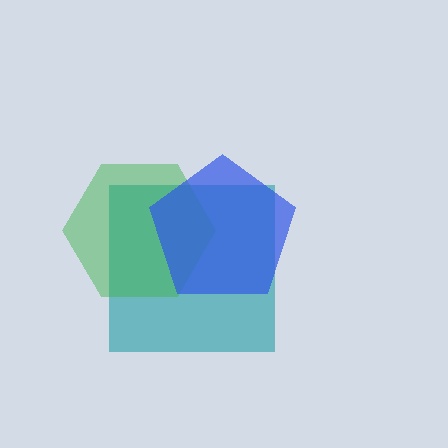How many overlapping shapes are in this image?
There are 3 overlapping shapes in the image.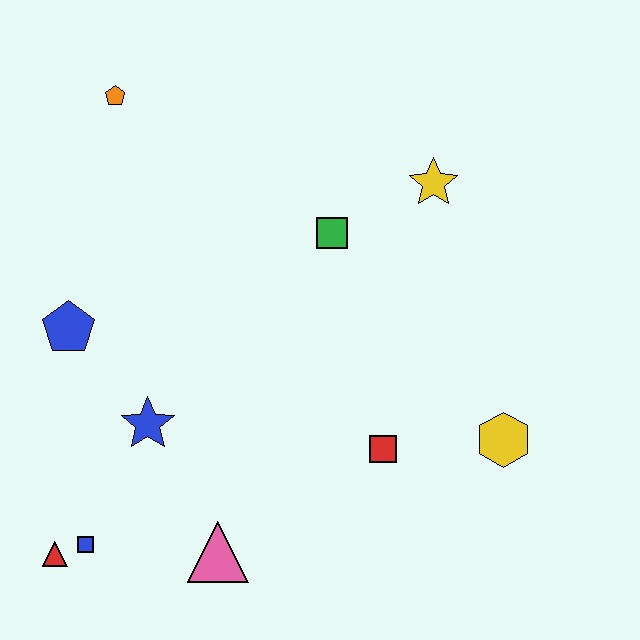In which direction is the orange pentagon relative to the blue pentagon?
The orange pentagon is above the blue pentagon.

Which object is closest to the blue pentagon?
The blue star is closest to the blue pentagon.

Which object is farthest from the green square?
The red triangle is farthest from the green square.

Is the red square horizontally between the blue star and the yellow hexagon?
Yes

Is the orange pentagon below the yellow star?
No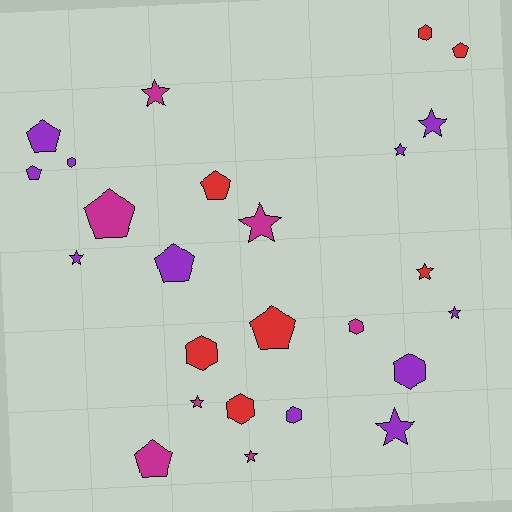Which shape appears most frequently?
Star, with 10 objects.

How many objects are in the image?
There are 25 objects.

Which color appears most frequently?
Purple, with 11 objects.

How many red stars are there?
There is 1 red star.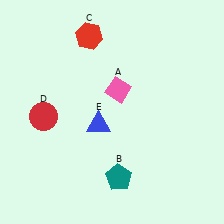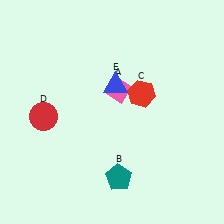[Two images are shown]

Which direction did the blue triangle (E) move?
The blue triangle (E) moved up.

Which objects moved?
The objects that moved are: the red hexagon (C), the blue triangle (E).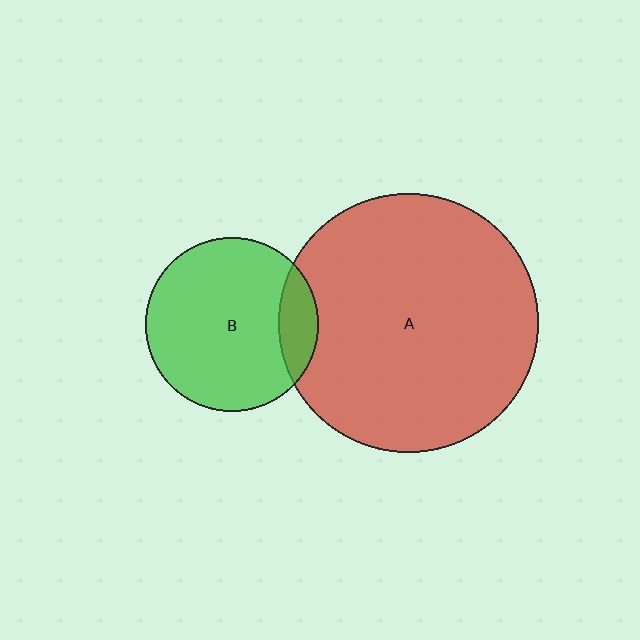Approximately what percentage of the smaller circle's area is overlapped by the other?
Approximately 15%.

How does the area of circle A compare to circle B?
Approximately 2.2 times.